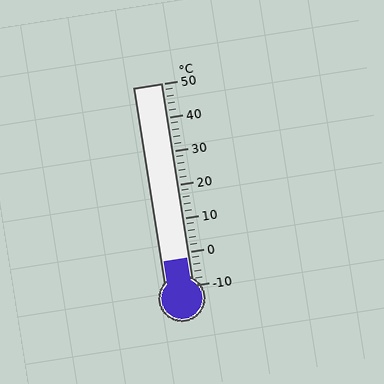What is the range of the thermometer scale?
The thermometer scale ranges from -10°C to 50°C.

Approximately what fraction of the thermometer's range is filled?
The thermometer is filled to approximately 15% of its range.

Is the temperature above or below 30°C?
The temperature is below 30°C.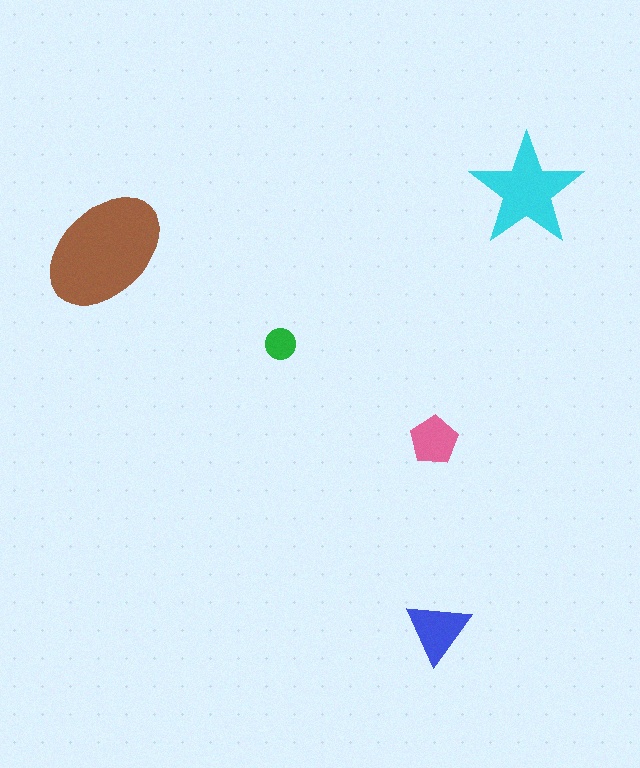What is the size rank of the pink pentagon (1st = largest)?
4th.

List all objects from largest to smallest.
The brown ellipse, the cyan star, the blue triangle, the pink pentagon, the green circle.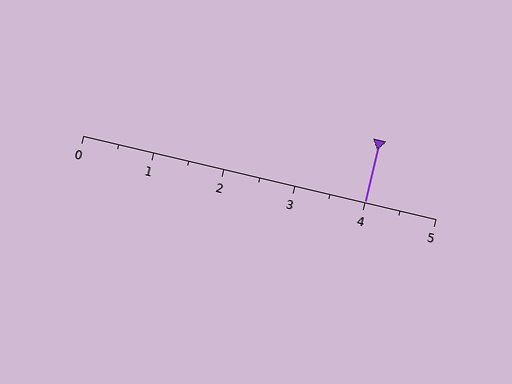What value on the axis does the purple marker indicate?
The marker indicates approximately 4.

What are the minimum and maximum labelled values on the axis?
The axis runs from 0 to 5.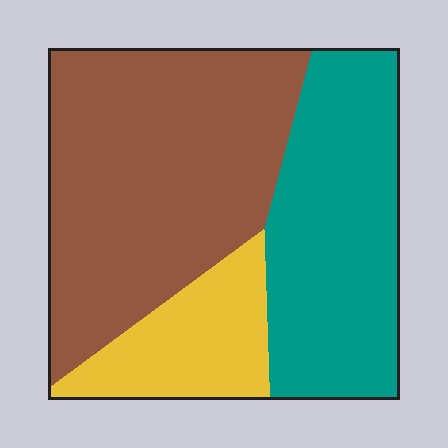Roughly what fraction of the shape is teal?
Teal covers around 35% of the shape.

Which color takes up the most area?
Brown, at roughly 50%.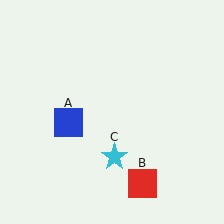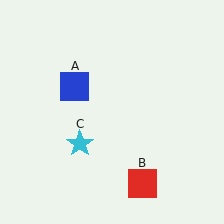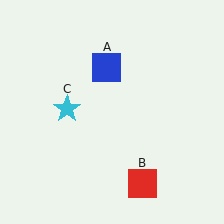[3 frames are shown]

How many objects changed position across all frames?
2 objects changed position: blue square (object A), cyan star (object C).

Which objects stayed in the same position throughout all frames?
Red square (object B) remained stationary.